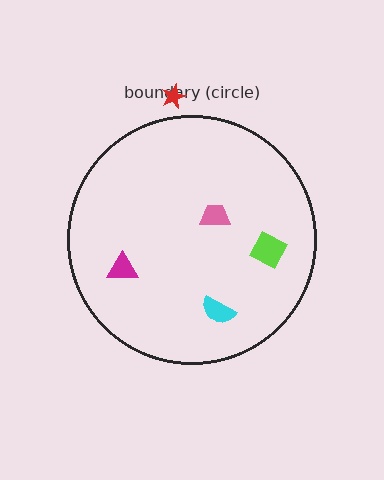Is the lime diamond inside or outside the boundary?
Inside.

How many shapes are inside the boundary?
4 inside, 1 outside.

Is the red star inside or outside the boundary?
Outside.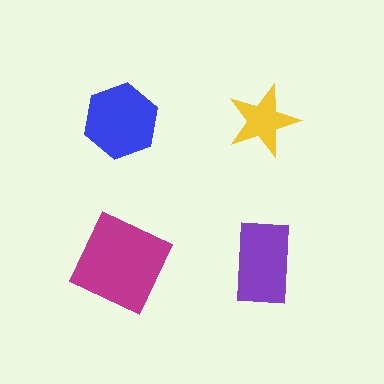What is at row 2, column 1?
A magenta square.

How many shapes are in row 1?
2 shapes.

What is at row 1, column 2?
A yellow star.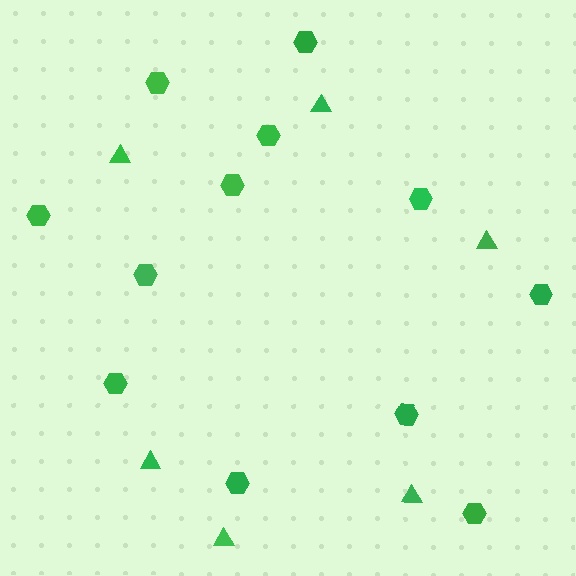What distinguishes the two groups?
There are 2 groups: one group of hexagons (12) and one group of triangles (6).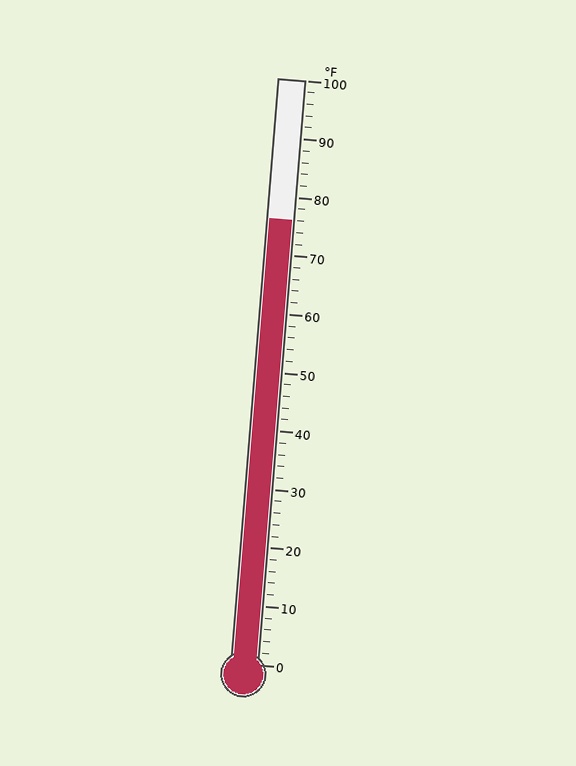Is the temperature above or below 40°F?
The temperature is above 40°F.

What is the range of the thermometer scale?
The thermometer scale ranges from 0°F to 100°F.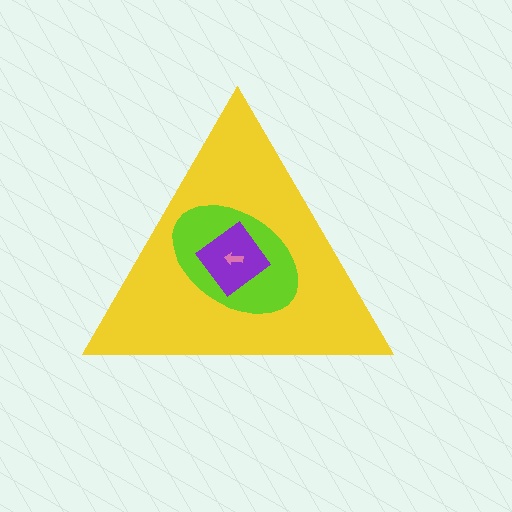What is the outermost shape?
The yellow triangle.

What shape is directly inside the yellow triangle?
The lime ellipse.